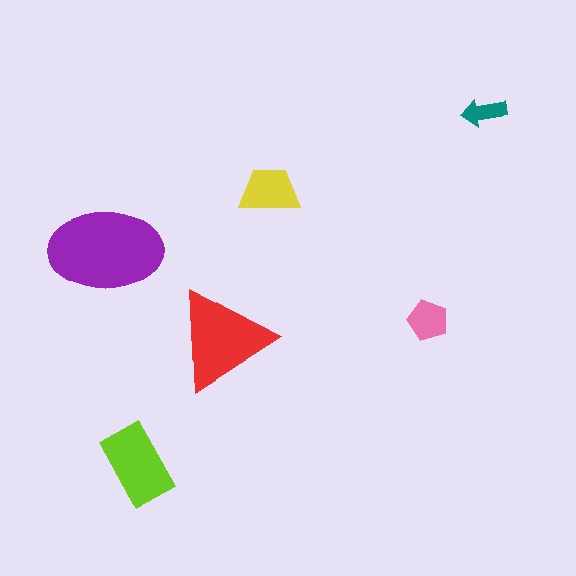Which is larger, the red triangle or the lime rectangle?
The red triangle.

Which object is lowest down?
The lime rectangle is bottommost.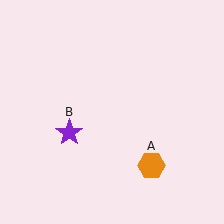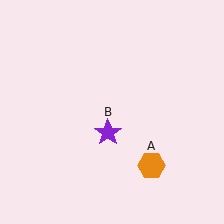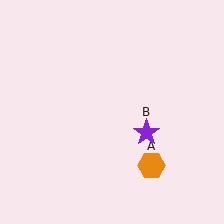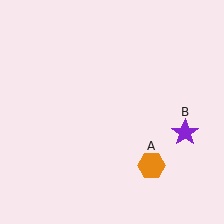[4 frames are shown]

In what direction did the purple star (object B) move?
The purple star (object B) moved right.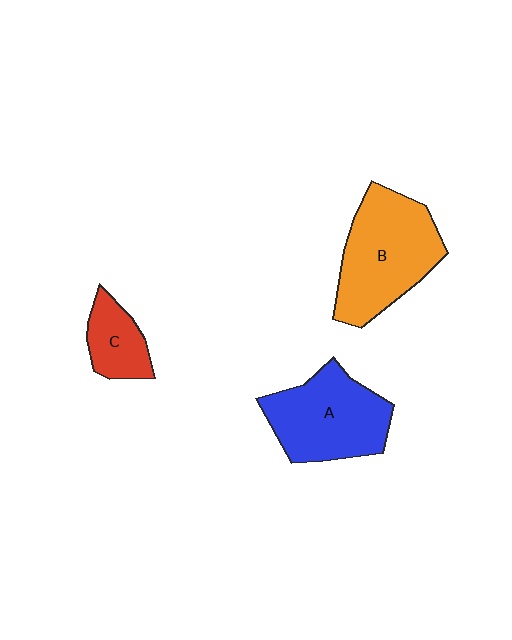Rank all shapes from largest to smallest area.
From largest to smallest: B (orange), A (blue), C (red).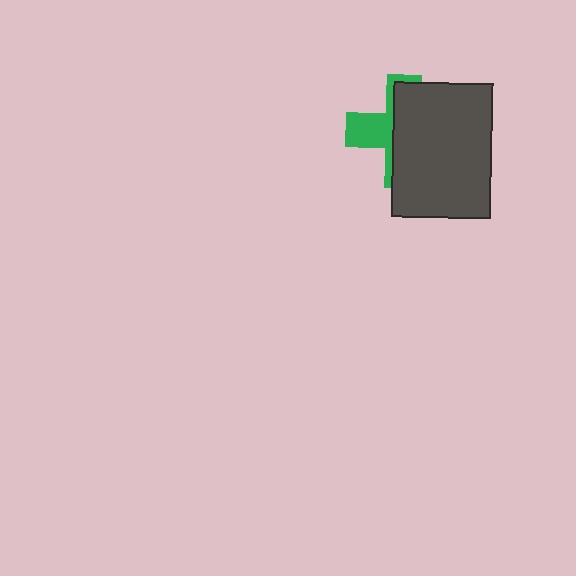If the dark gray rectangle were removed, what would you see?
You would see the complete green cross.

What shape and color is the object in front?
The object in front is a dark gray rectangle.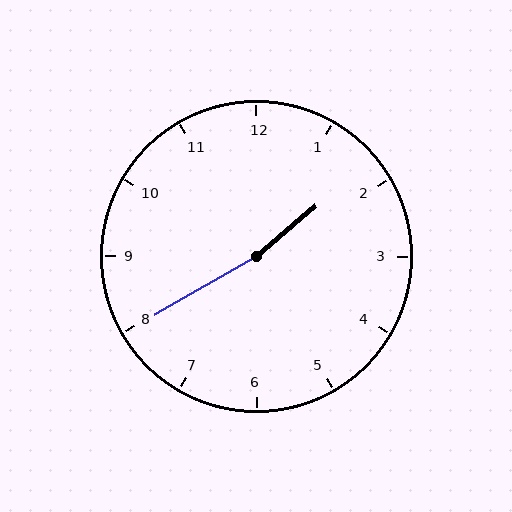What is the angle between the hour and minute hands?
Approximately 170 degrees.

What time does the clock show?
1:40.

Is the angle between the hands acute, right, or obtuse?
It is obtuse.